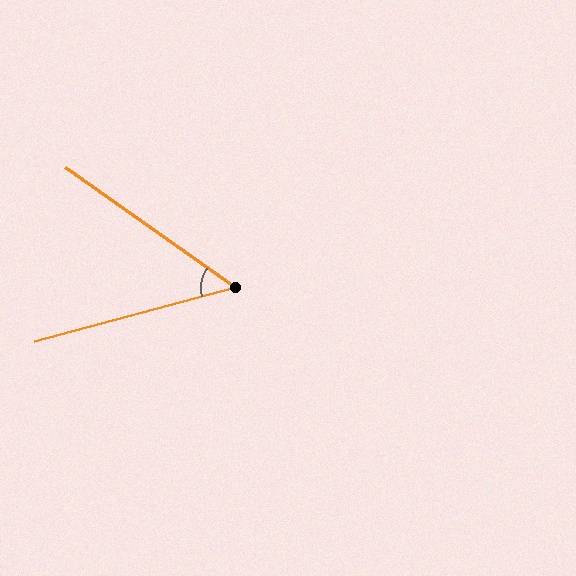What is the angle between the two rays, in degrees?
Approximately 50 degrees.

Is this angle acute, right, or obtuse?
It is acute.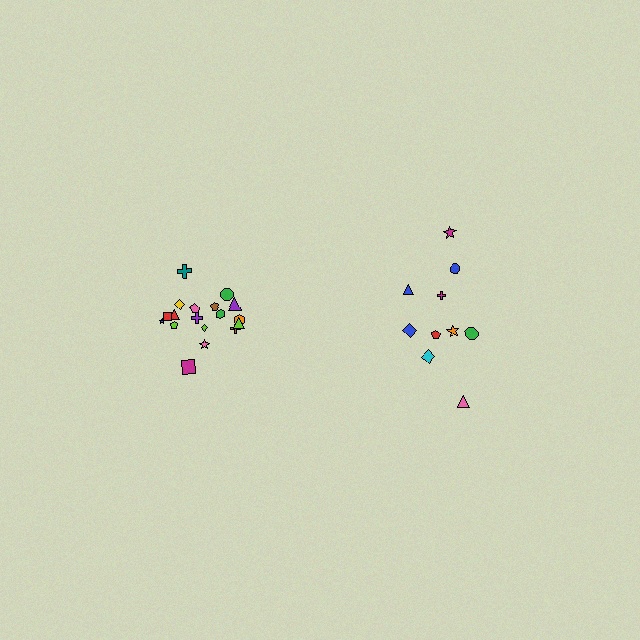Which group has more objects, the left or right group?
The left group.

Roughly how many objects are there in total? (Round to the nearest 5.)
Roughly 30 objects in total.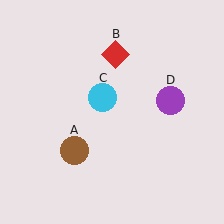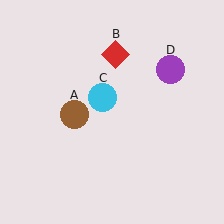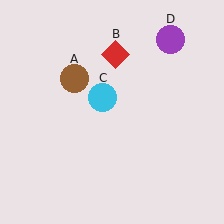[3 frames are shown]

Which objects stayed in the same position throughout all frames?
Red diamond (object B) and cyan circle (object C) remained stationary.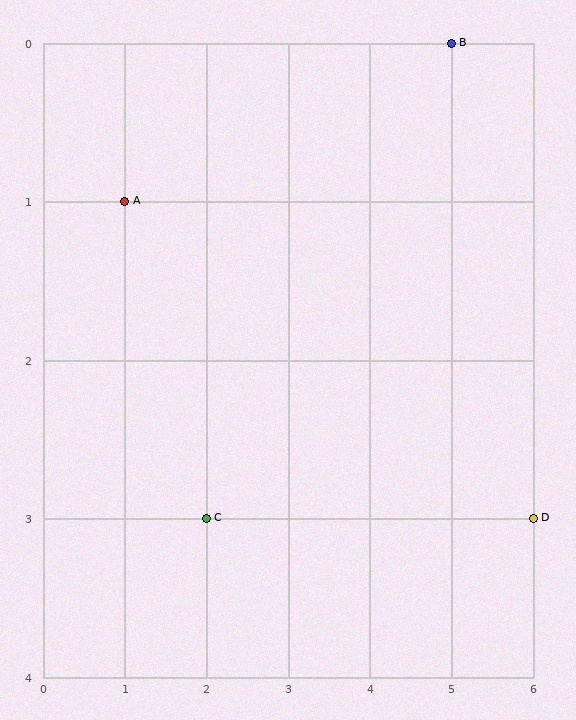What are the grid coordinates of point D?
Point D is at grid coordinates (6, 3).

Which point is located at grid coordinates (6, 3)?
Point D is at (6, 3).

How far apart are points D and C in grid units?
Points D and C are 4 columns apart.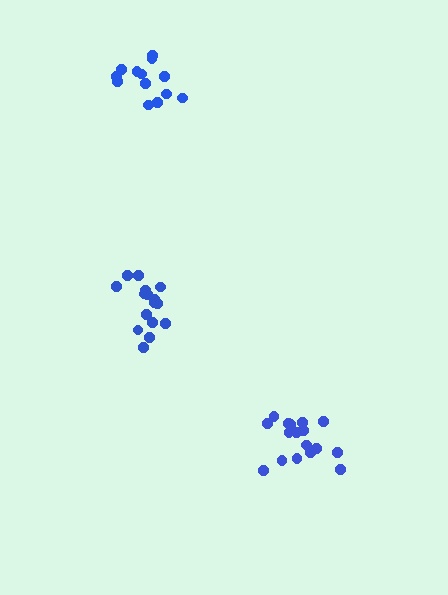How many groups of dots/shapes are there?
There are 3 groups.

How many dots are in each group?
Group 1: 13 dots, Group 2: 16 dots, Group 3: 17 dots (46 total).